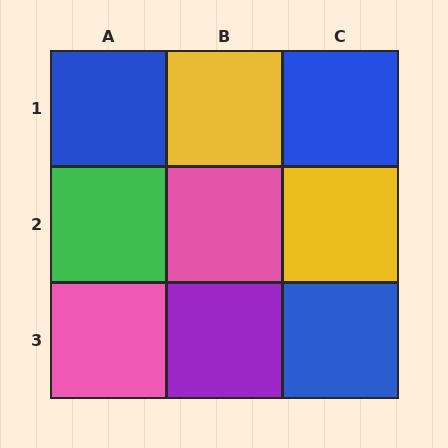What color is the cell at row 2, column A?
Green.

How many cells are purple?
1 cell is purple.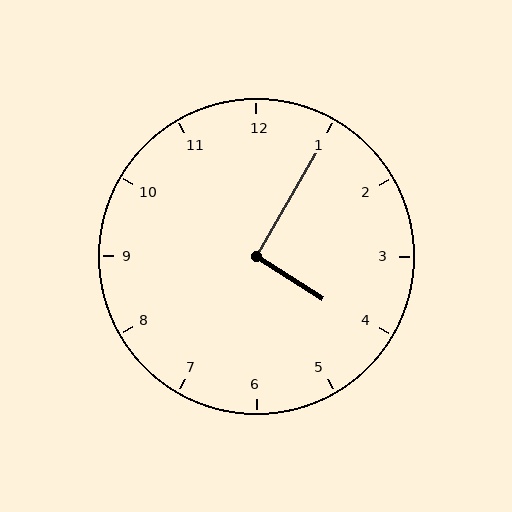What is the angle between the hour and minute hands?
Approximately 92 degrees.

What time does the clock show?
4:05.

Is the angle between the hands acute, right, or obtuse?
It is right.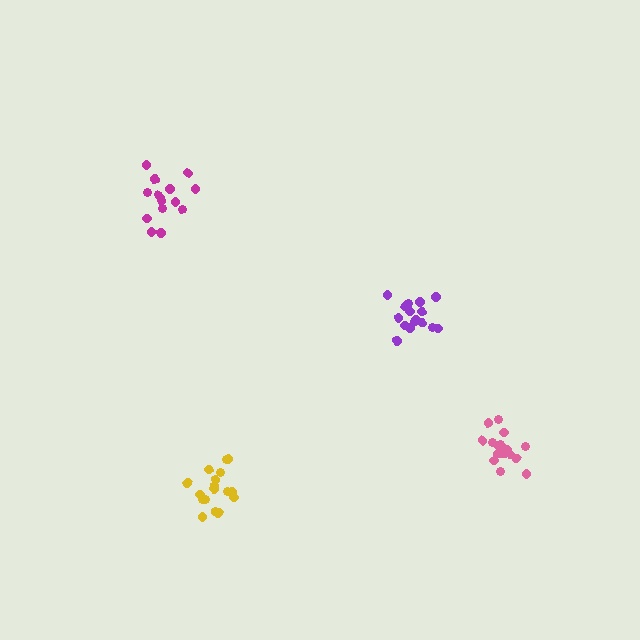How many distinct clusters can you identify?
There are 4 distinct clusters.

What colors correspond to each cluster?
The clusters are colored: purple, yellow, magenta, pink.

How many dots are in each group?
Group 1: 16 dots, Group 2: 17 dots, Group 3: 15 dots, Group 4: 18 dots (66 total).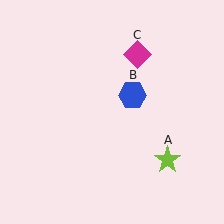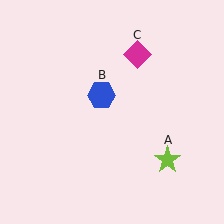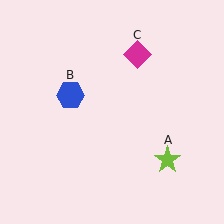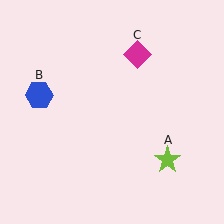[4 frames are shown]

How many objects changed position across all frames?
1 object changed position: blue hexagon (object B).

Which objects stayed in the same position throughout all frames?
Lime star (object A) and magenta diamond (object C) remained stationary.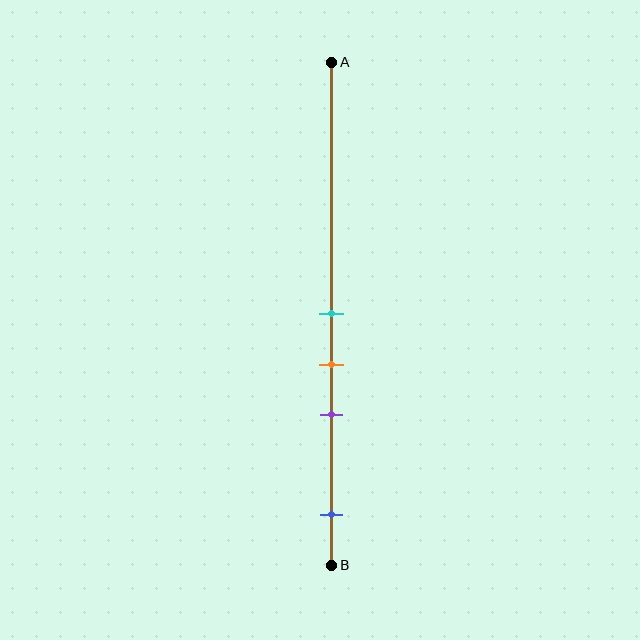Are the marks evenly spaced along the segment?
No, the marks are not evenly spaced.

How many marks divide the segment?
There are 4 marks dividing the segment.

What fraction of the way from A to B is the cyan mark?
The cyan mark is approximately 50% (0.5) of the way from A to B.